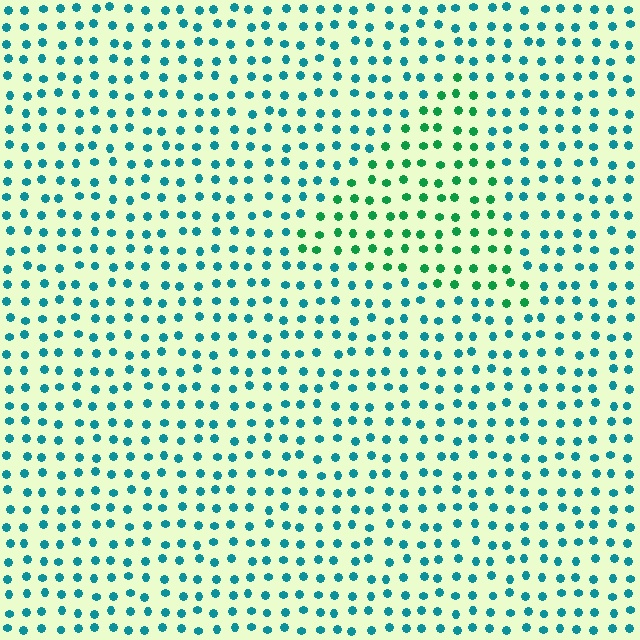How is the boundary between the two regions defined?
The boundary is defined purely by a slight shift in hue (about 42 degrees). Spacing, size, and orientation are identical on both sides.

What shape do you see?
I see a triangle.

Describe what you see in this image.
The image is filled with small teal elements in a uniform arrangement. A triangle-shaped region is visible where the elements are tinted to a slightly different hue, forming a subtle color boundary.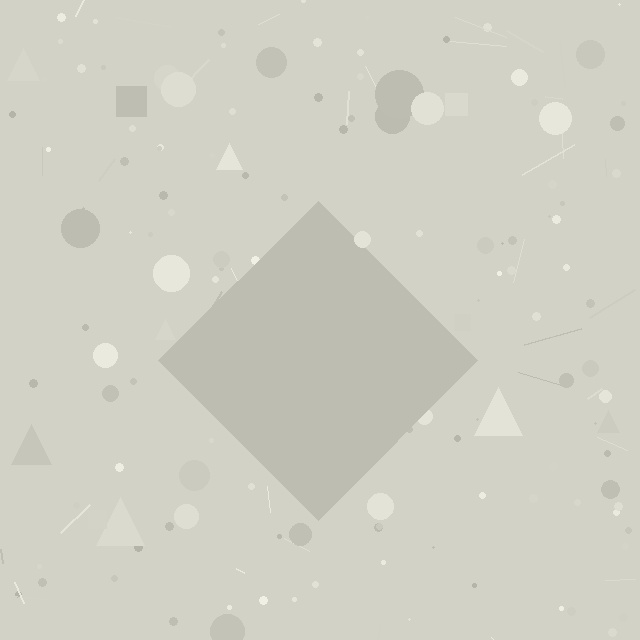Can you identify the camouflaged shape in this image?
The camouflaged shape is a diamond.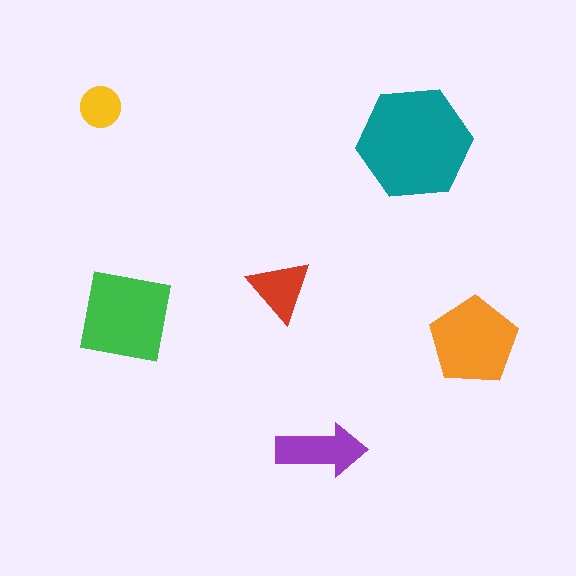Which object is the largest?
The teal hexagon.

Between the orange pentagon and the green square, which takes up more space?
The green square.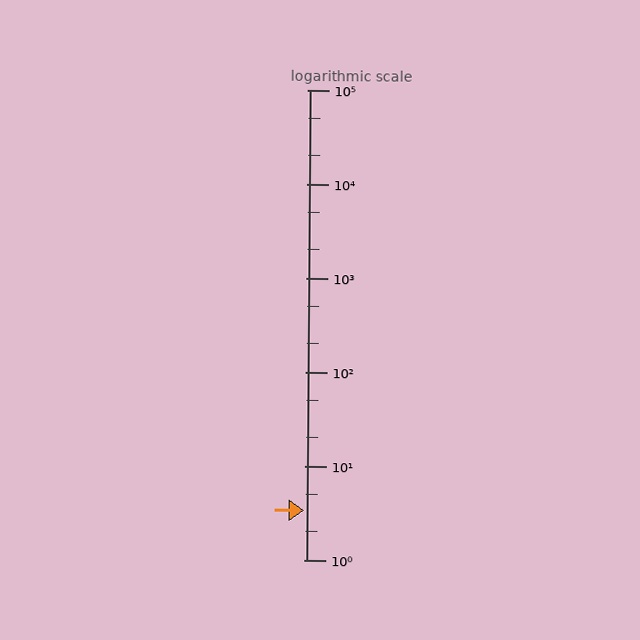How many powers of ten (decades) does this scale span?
The scale spans 5 decades, from 1 to 100000.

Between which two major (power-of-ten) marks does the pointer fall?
The pointer is between 1 and 10.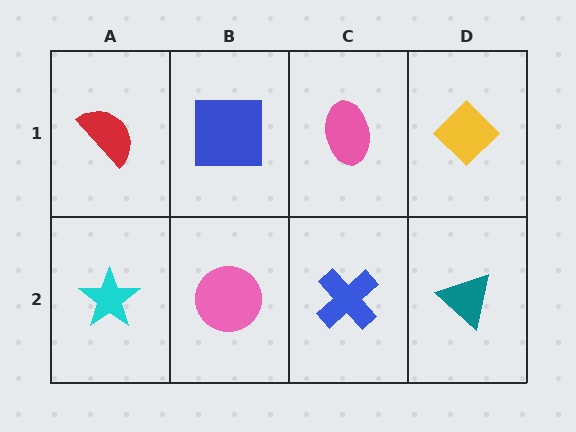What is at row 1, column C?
A pink ellipse.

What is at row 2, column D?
A teal triangle.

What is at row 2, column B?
A pink circle.